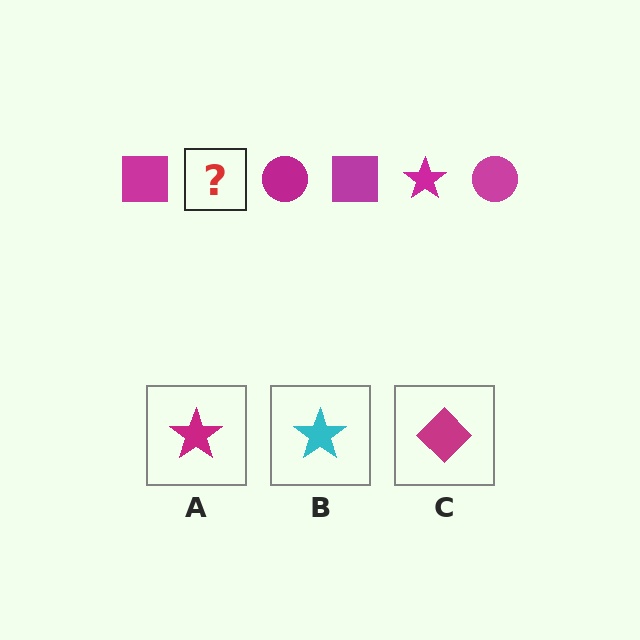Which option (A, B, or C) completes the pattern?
A.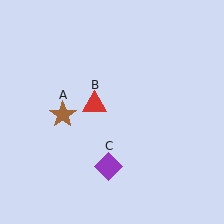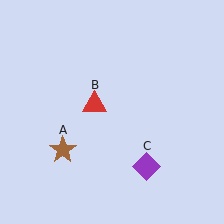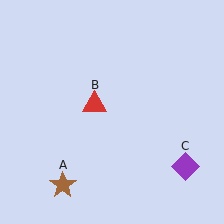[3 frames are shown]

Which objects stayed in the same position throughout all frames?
Red triangle (object B) remained stationary.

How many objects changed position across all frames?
2 objects changed position: brown star (object A), purple diamond (object C).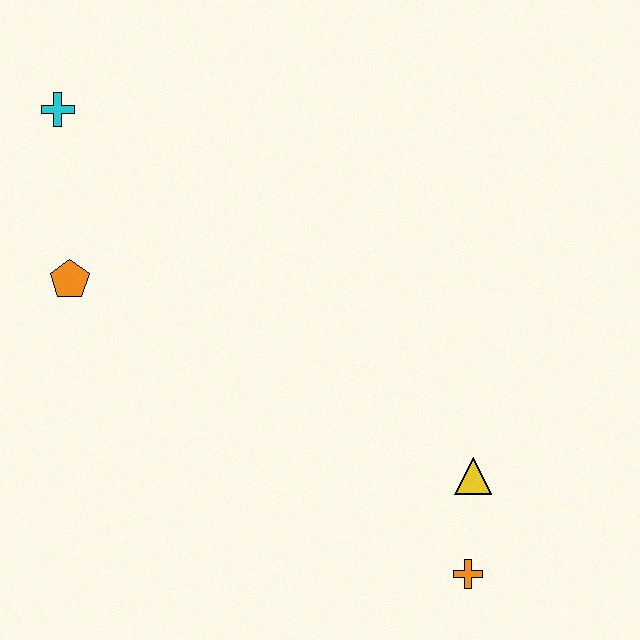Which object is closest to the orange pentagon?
The cyan cross is closest to the orange pentagon.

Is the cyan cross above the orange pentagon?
Yes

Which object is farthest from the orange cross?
The cyan cross is farthest from the orange cross.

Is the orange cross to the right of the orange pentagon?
Yes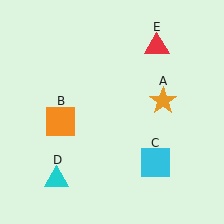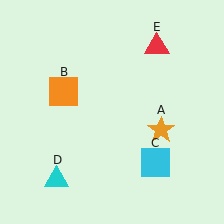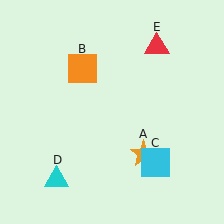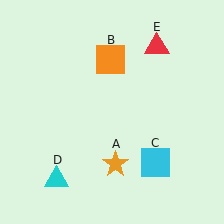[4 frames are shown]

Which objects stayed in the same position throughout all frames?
Cyan square (object C) and cyan triangle (object D) and red triangle (object E) remained stationary.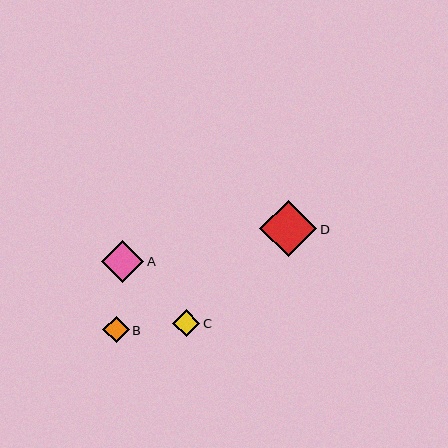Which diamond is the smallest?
Diamond B is the smallest with a size of approximately 26 pixels.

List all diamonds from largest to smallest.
From largest to smallest: D, A, C, B.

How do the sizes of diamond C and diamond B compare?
Diamond C and diamond B are approximately the same size.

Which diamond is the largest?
Diamond D is the largest with a size of approximately 57 pixels.